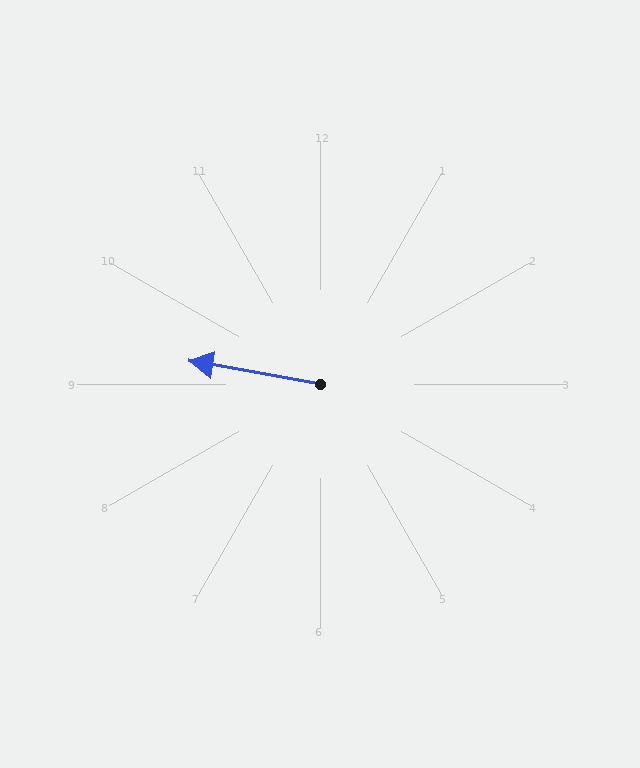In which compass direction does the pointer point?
West.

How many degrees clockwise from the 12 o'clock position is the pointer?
Approximately 280 degrees.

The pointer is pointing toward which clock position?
Roughly 9 o'clock.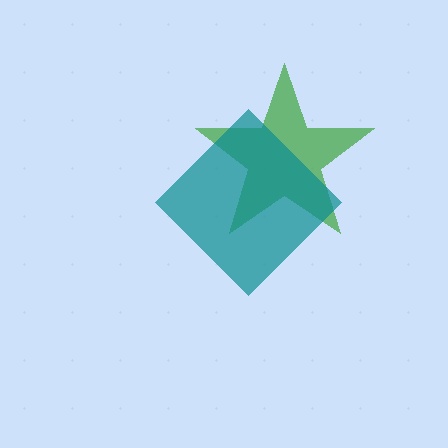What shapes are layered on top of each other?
The layered shapes are: a green star, a teal diamond.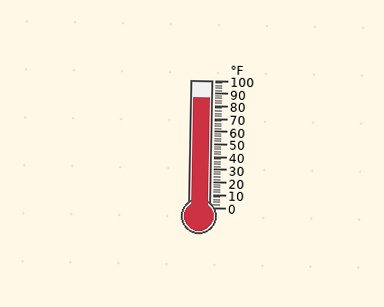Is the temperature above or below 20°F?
The temperature is above 20°F.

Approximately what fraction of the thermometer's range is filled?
The thermometer is filled to approximately 85% of its range.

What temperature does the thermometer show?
The thermometer shows approximately 86°F.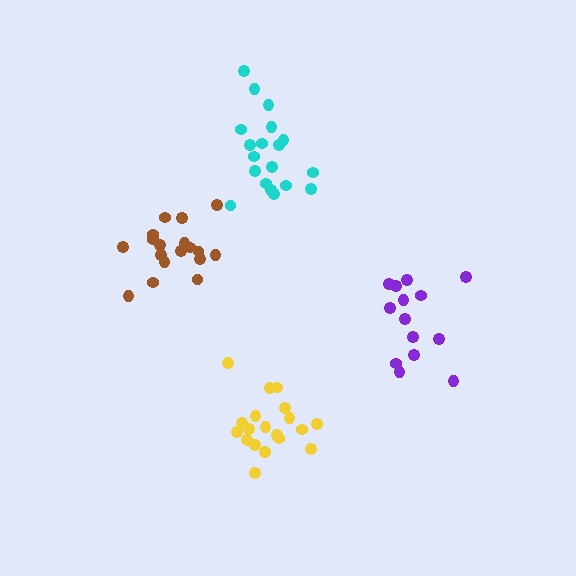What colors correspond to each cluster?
The clusters are colored: cyan, purple, brown, yellow.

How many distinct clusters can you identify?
There are 4 distinct clusters.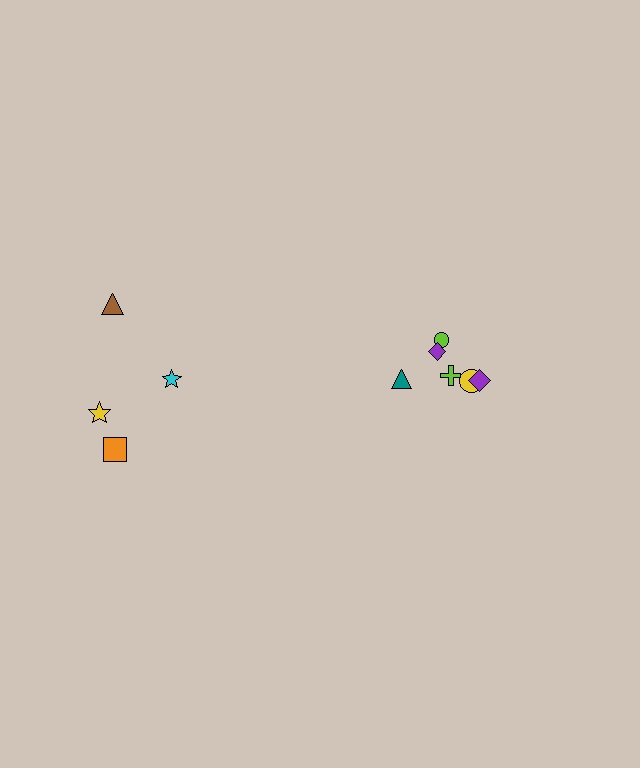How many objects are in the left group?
There are 4 objects.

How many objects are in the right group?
There are 6 objects.